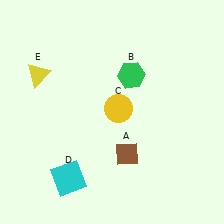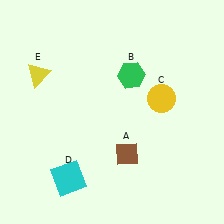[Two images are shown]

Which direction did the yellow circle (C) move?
The yellow circle (C) moved right.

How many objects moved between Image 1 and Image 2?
1 object moved between the two images.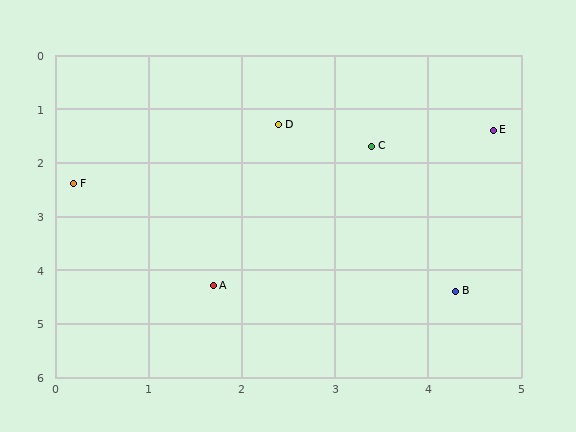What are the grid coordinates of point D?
Point D is at approximately (2.4, 1.3).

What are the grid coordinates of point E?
Point E is at approximately (4.7, 1.4).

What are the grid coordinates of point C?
Point C is at approximately (3.4, 1.7).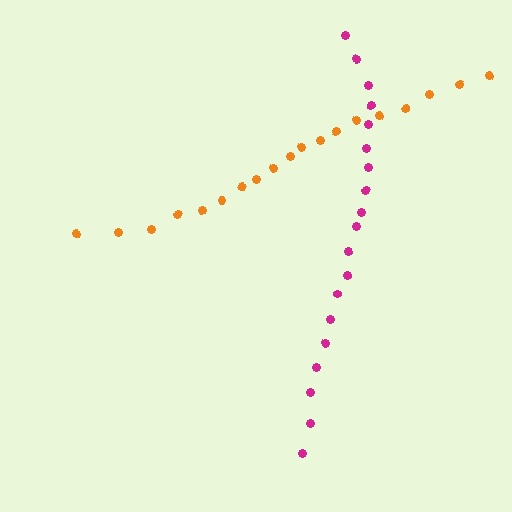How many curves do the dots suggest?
There are 2 distinct paths.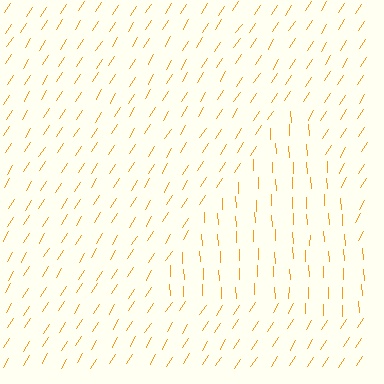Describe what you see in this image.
The image is filled with small orange line segments. A triangle region in the image has lines oriented differently from the surrounding lines, creating a visible texture boundary.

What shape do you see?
I see a triangle.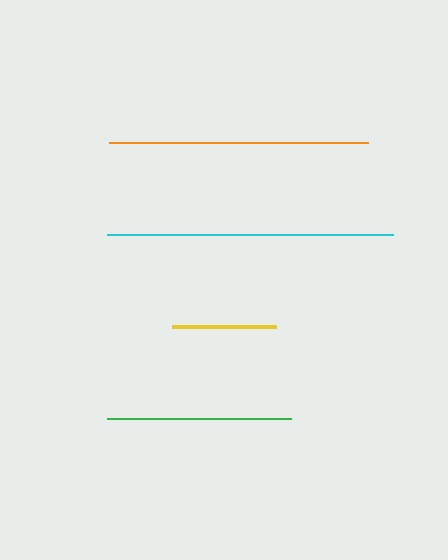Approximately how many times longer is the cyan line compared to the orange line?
The cyan line is approximately 1.1 times the length of the orange line.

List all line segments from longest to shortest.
From longest to shortest: cyan, orange, green, yellow.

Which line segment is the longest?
The cyan line is the longest at approximately 286 pixels.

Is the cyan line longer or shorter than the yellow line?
The cyan line is longer than the yellow line.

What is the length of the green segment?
The green segment is approximately 184 pixels long.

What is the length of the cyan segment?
The cyan segment is approximately 286 pixels long.